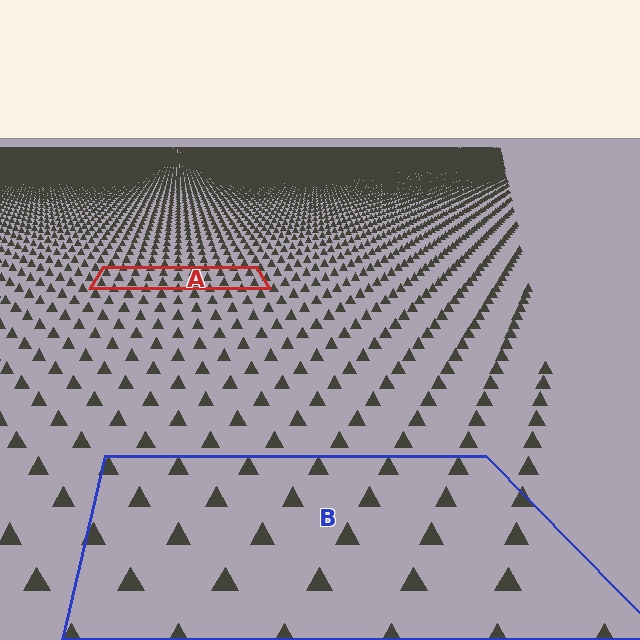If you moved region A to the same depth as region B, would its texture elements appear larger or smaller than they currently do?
They would appear larger. At a closer depth, the same texture elements are projected at a bigger on-screen size.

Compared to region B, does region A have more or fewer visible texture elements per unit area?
Region A has more texture elements per unit area — they are packed more densely because it is farther away.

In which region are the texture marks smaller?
The texture marks are smaller in region A, because it is farther away.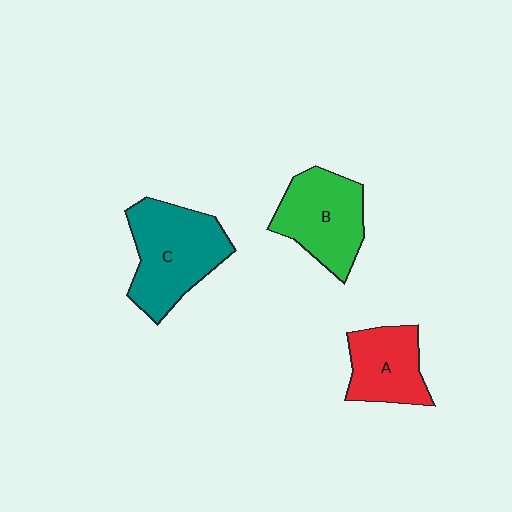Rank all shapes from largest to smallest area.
From largest to smallest: C (teal), B (green), A (red).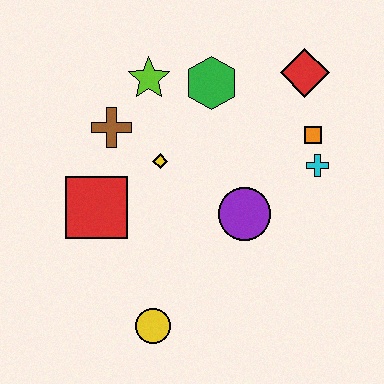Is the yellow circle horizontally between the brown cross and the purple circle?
Yes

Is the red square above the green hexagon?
No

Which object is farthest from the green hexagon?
The yellow circle is farthest from the green hexagon.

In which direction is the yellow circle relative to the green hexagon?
The yellow circle is below the green hexagon.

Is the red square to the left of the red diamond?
Yes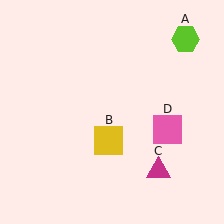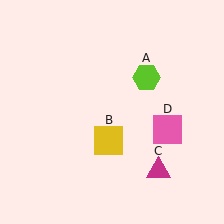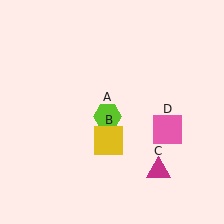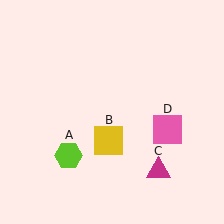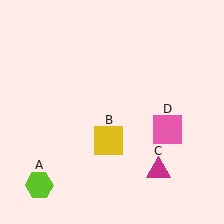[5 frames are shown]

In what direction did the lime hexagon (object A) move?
The lime hexagon (object A) moved down and to the left.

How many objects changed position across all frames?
1 object changed position: lime hexagon (object A).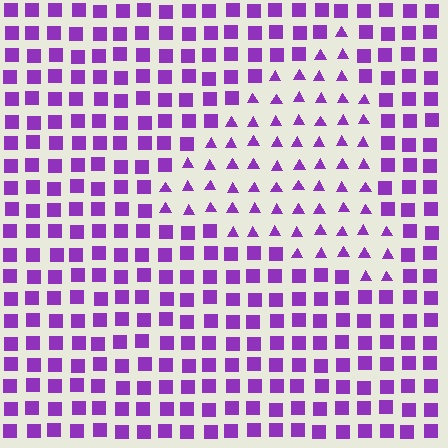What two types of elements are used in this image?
The image uses triangles inside the triangle region and squares outside it.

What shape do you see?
I see a triangle.